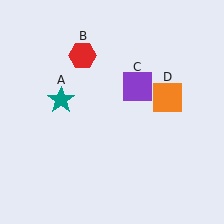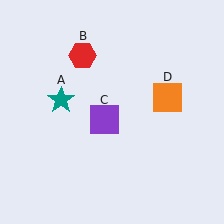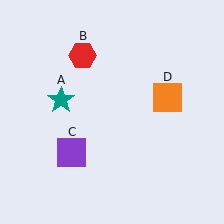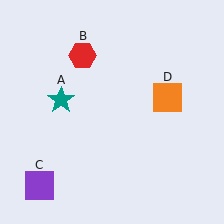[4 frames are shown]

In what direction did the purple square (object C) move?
The purple square (object C) moved down and to the left.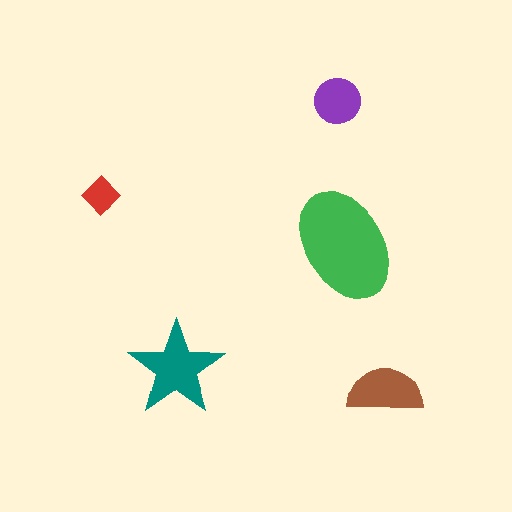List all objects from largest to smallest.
The green ellipse, the teal star, the brown semicircle, the purple circle, the red diamond.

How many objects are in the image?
There are 5 objects in the image.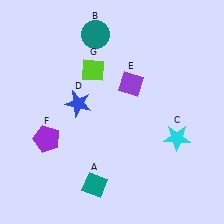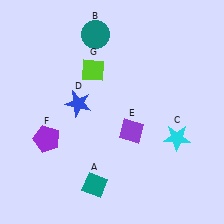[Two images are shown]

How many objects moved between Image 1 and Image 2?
1 object moved between the two images.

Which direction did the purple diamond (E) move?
The purple diamond (E) moved down.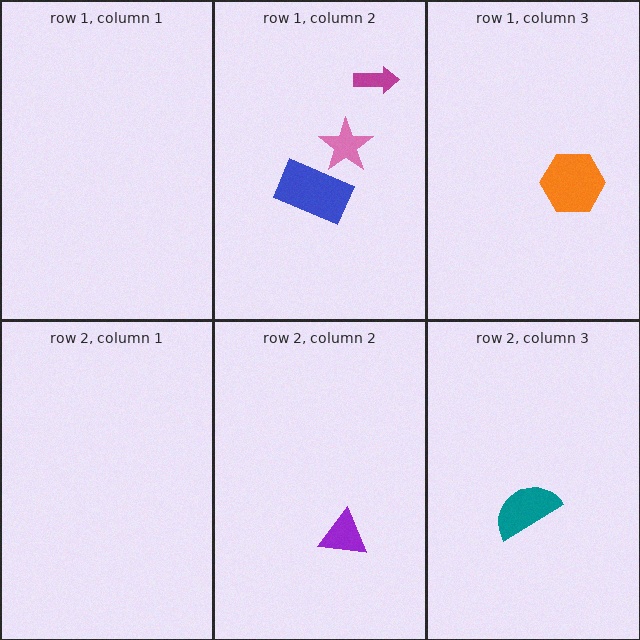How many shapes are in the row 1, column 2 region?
3.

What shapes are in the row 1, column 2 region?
The magenta arrow, the pink star, the blue rectangle.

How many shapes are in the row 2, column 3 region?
1.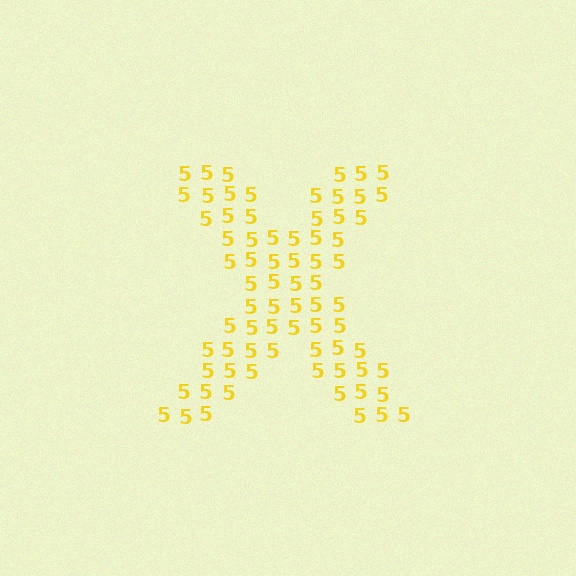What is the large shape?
The large shape is the letter X.